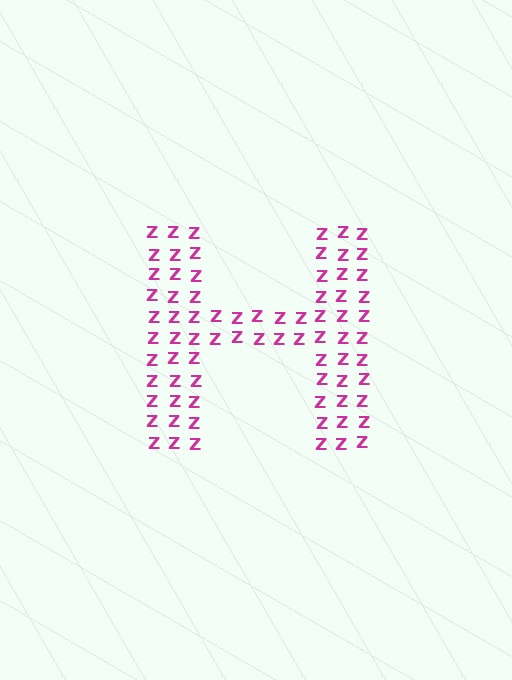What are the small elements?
The small elements are letter Z's.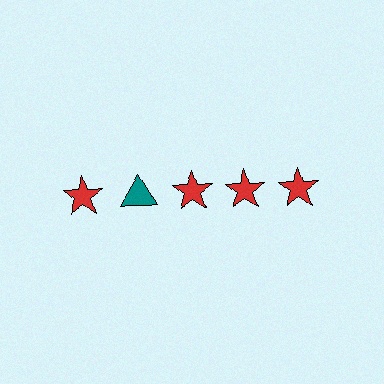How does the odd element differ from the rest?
It differs in both color (teal instead of red) and shape (triangle instead of star).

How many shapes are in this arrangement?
There are 5 shapes arranged in a grid pattern.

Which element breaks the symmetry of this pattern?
The teal triangle in the top row, second from left column breaks the symmetry. All other shapes are red stars.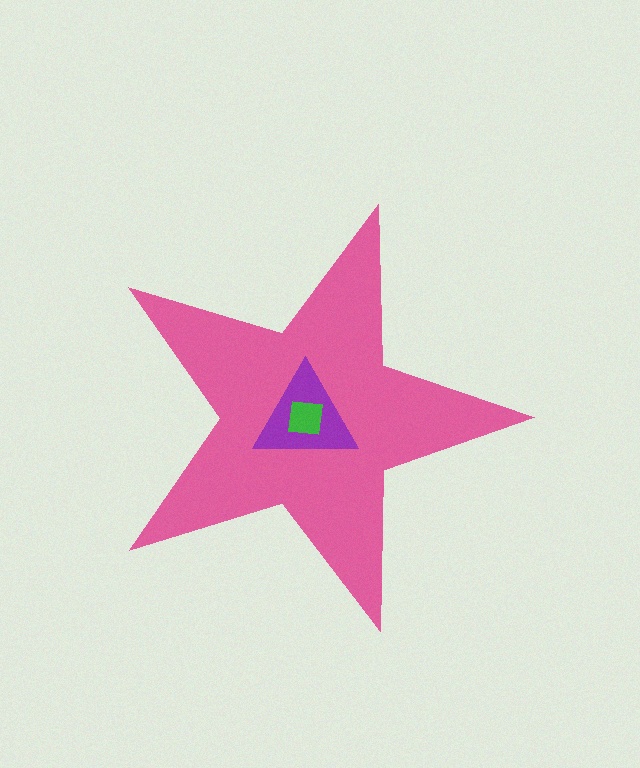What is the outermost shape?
The pink star.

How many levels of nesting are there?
3.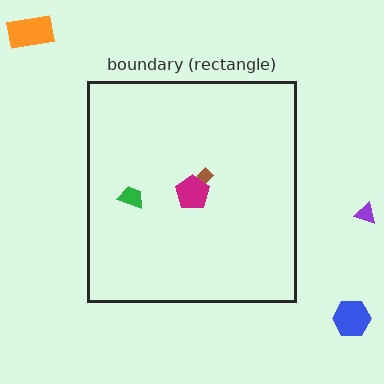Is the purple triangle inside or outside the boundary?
Outside.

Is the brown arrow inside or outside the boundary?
Inside.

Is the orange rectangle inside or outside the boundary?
Outside.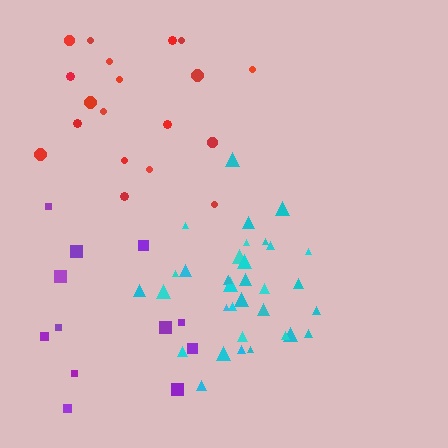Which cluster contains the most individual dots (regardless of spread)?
Cyan (34).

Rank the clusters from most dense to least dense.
cyan, red, purple.